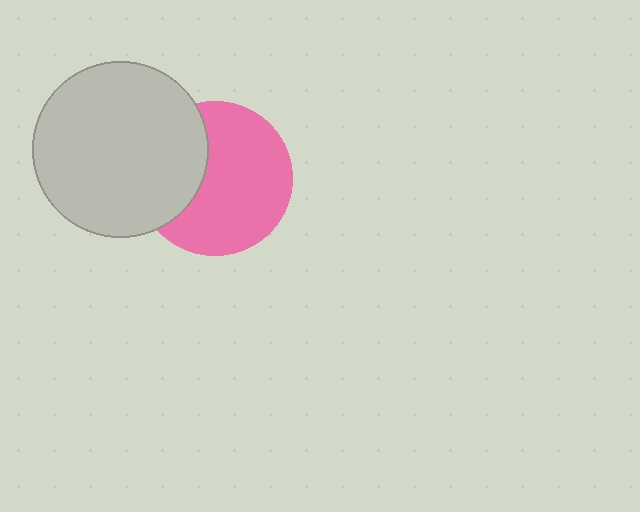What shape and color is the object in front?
The object in front is a light gray circle.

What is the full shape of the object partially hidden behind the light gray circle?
The partially hidden object is a pink circle.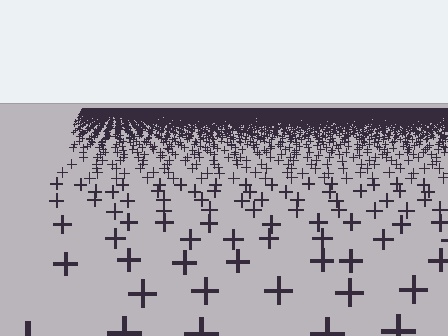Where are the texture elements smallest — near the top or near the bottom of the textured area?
Near the top.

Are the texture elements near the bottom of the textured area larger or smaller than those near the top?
Larger. Near the bottom, elements are closer to the viewer and appear at a bigger on-screen size.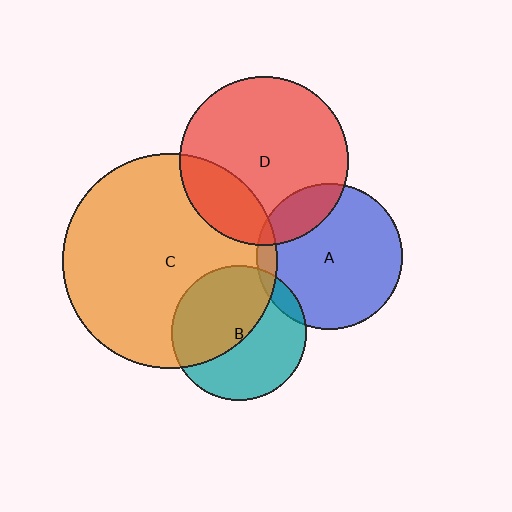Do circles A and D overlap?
Yes.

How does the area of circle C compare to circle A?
Approximately 2.2 times.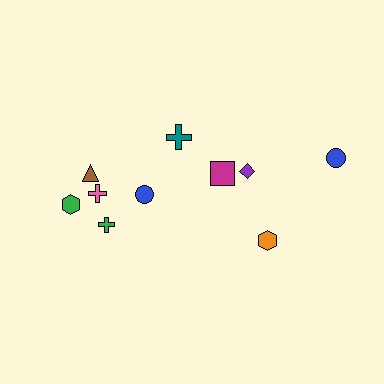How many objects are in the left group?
There are 6 objects.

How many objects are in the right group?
There are 4 objects.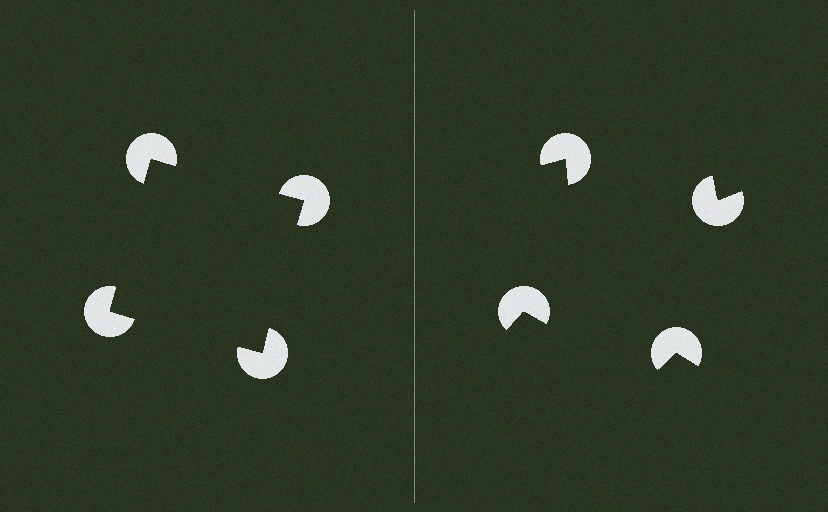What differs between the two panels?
The pac-man discs are positioned identically on both sides; only the wedge orientations differ. On the left they align to a square; on the right they are misaligned.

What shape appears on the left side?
An illusory square.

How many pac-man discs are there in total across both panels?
8 — 4 on each side.